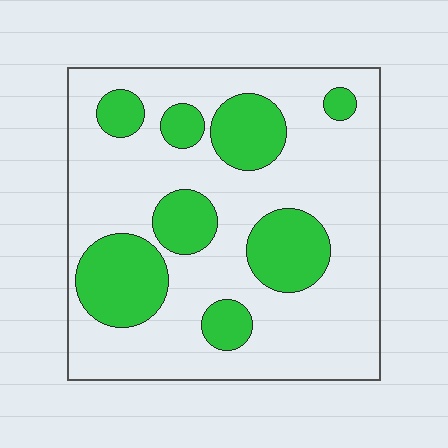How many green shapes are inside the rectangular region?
8.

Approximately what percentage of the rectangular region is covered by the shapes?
Approximately 30%.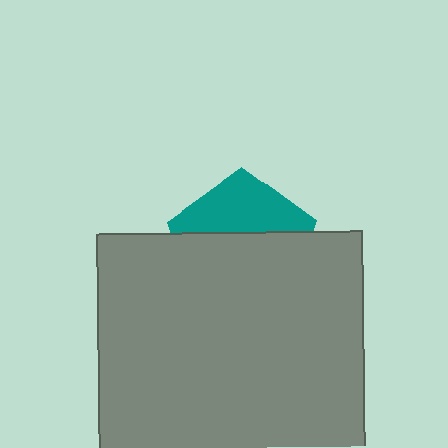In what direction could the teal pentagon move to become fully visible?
The teal pentagon could move up. That would shift it out from behind the gray square entirely.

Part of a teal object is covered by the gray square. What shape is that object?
It is a pentagon.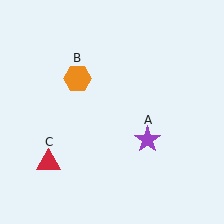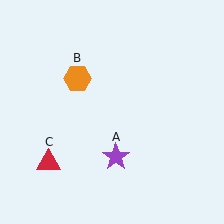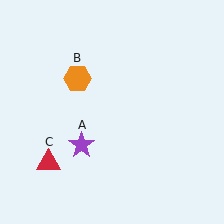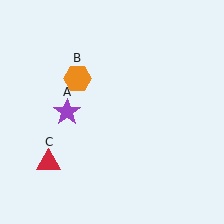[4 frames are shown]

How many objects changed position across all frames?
1 object changed position: purple star (object A).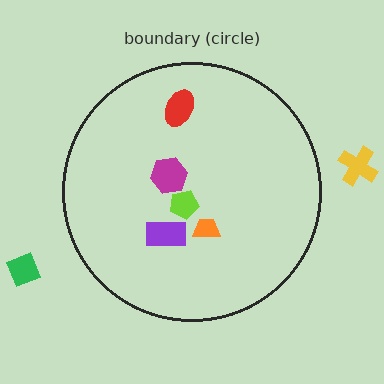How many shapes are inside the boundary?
5 inside, 2 outside.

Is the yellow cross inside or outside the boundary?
Outside.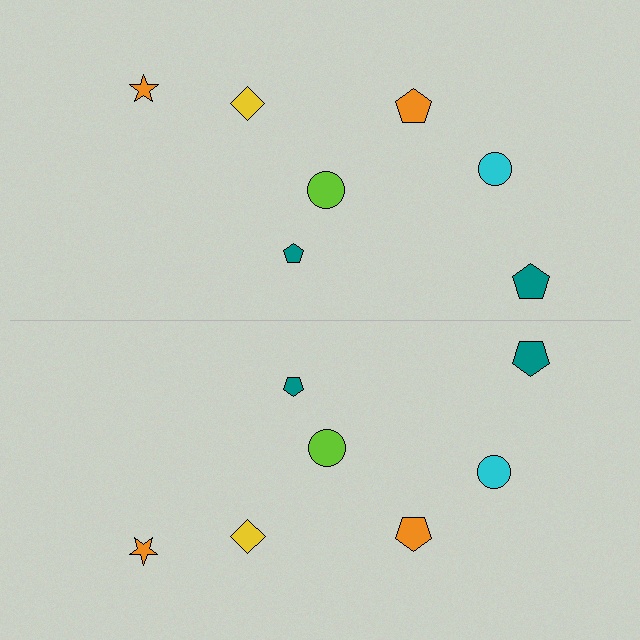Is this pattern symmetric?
Yes, this pattern has bilateral (reflection) symmetry.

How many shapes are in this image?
There are 14 shapes in this image.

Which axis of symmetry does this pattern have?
The pattern has a horizontal axis of symmetry running through the center of the image.